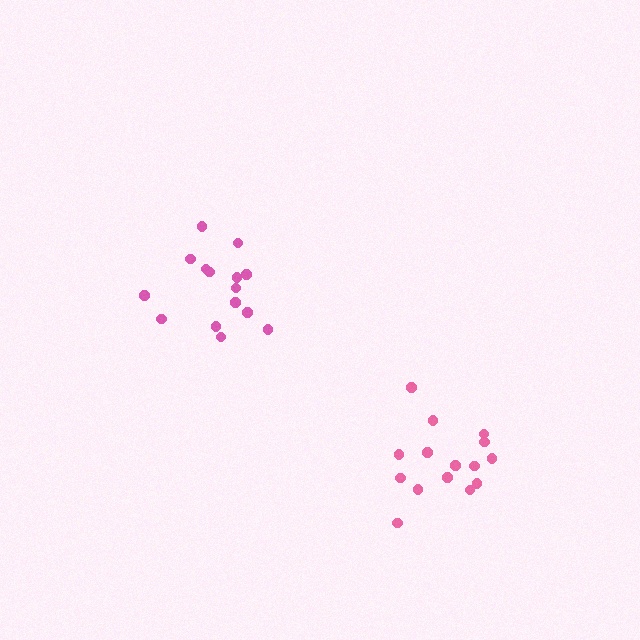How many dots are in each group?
Group 1: 15 dots, Group 2: 15 dots (30 total).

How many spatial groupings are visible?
There are 2 spatial groupings.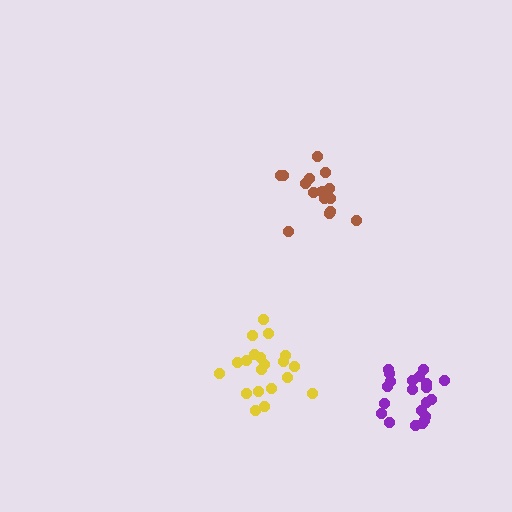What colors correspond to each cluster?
The clusters are colored: purple, brown, yellow.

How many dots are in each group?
Group 1: 21 dots, Group 2: 15 dots, Group 3: 20 dots (56 total).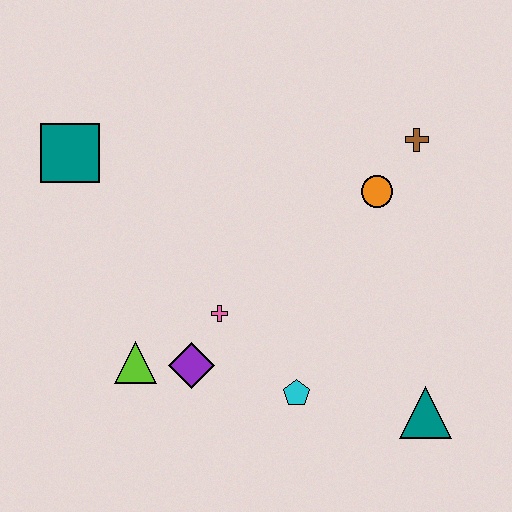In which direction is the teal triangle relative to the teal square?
The teal triangle is to the right of the teal square.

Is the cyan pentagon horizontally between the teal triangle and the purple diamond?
Yes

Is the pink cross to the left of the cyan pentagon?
Yes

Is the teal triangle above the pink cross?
No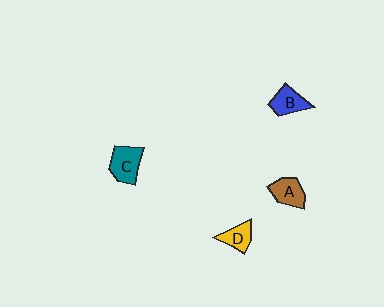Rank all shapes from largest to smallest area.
From largest to smallest: C (teal), A (brown), B (blue), D (yellow).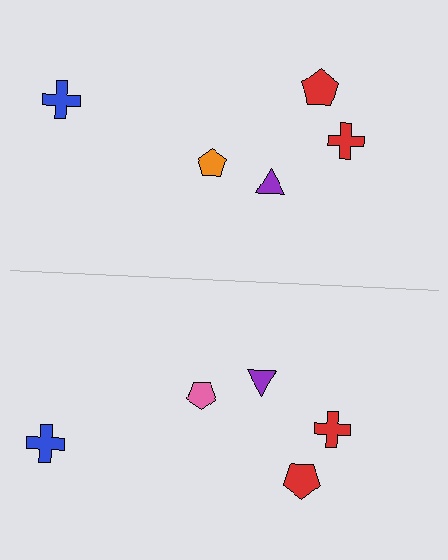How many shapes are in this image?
There are 10 shapes in this image.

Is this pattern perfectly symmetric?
No, the pattern is not perfectly symmetric. The pink pentagon on the bottom side breaks the symmetry — its mirror counterpart is orange.